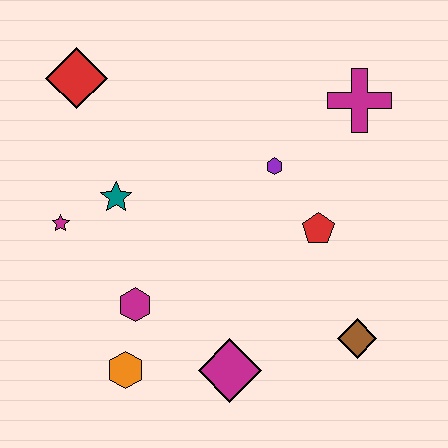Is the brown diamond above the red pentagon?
No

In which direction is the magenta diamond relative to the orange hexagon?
The magenta diamond is to the right of the orange hexagon.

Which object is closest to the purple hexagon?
The red pentagon is closest to the purple hexagon.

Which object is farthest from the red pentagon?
The red diamond is farthest from the red pentagon.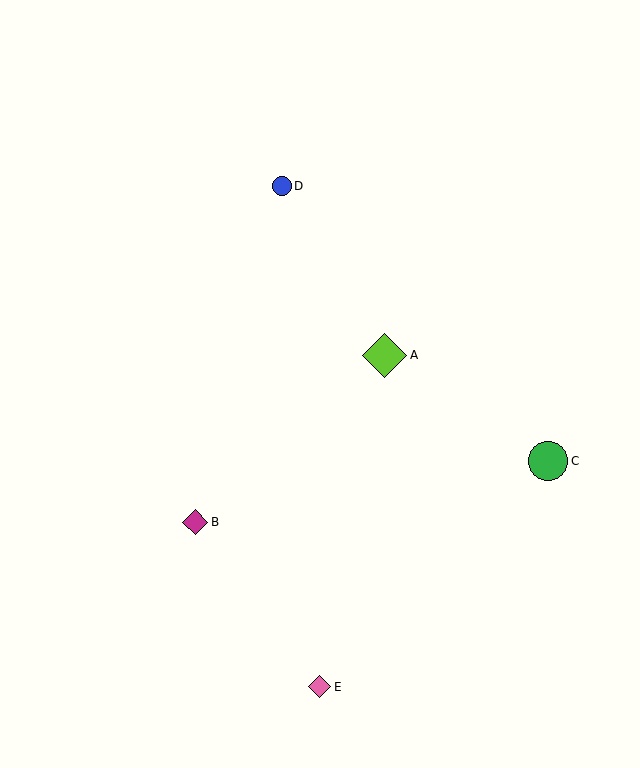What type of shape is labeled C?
Shape C is a green circle.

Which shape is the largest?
The lime diamond (labeled A) is the largest.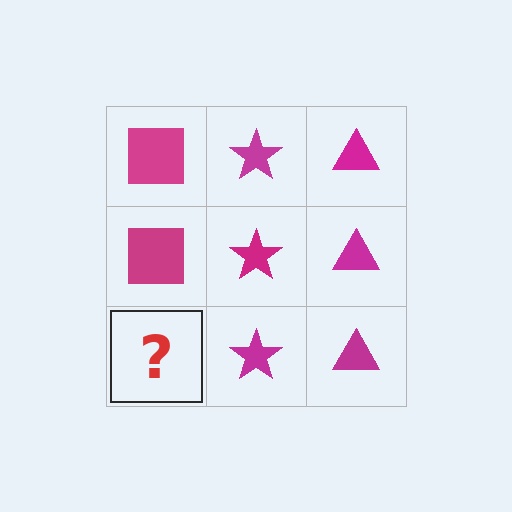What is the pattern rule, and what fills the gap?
The rule is that each column has a consistent shape. The gap should be filled with a magenta square.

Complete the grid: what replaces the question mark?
The question mark should be replaced with a magenta square.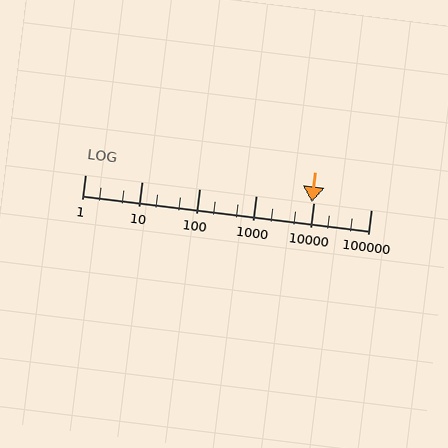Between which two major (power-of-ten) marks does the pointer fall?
The pointer is between 1000 and 10000.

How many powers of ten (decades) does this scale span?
The scale spans 5 decades, from 1 to 100000.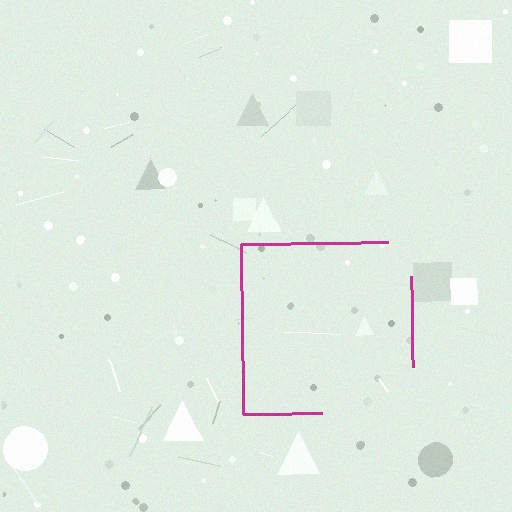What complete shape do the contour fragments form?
The contour fragments form a square.